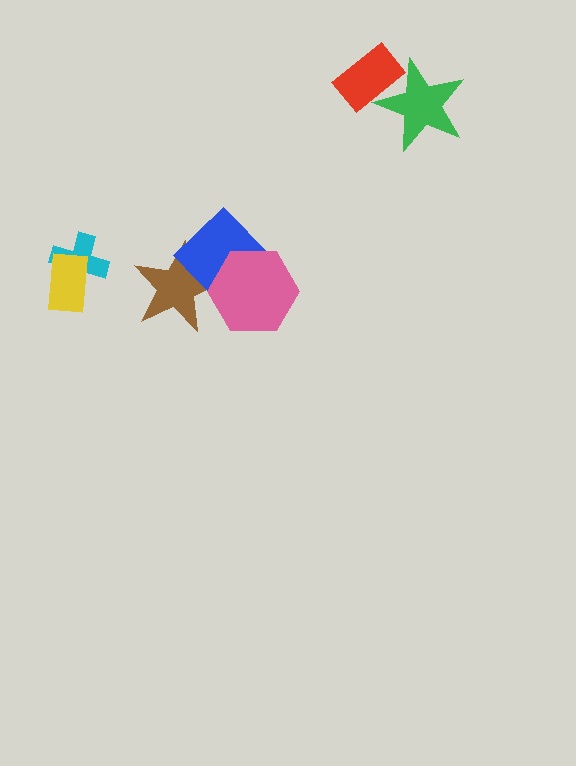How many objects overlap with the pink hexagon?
2 objects overlap with the pink hexagon.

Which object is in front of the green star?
The red rectangle is in front of the green star.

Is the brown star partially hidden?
Yes, it is partially covered by another shape.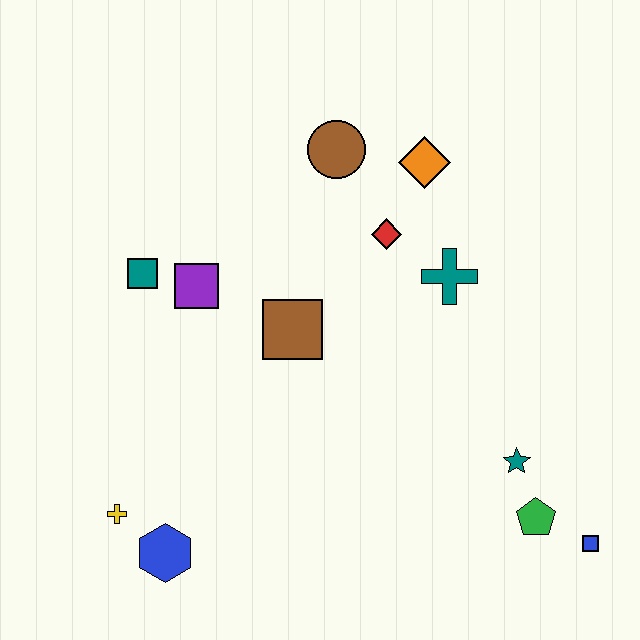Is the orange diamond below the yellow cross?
No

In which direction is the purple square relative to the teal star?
The purple square is to the left of the teal star.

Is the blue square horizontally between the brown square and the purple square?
No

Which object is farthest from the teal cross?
The yellow cross is farthest from the teal cross.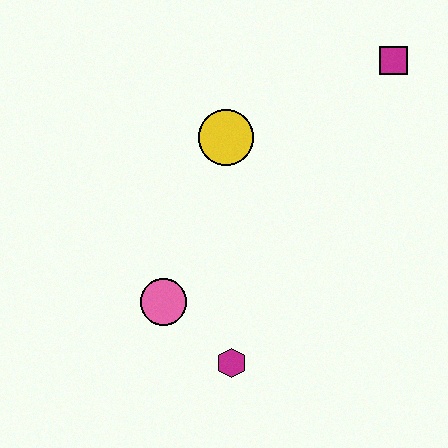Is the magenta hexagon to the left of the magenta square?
Yes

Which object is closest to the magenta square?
The yellow circle is closest to the magenta square.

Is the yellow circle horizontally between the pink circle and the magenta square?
Yes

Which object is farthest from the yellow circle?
The magenta hexagon is farthest from the yellow circle.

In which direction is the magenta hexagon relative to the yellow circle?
The magenta hexagon is below the yellow circle.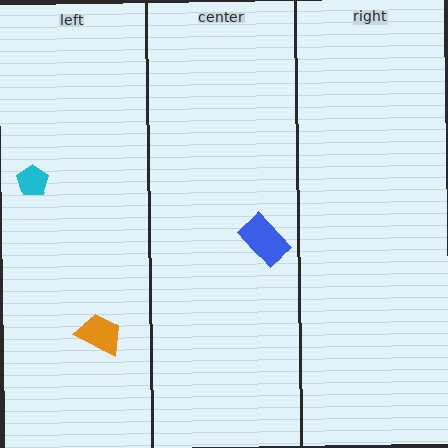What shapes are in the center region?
The blue rectangle.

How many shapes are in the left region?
2.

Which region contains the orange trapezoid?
The left region.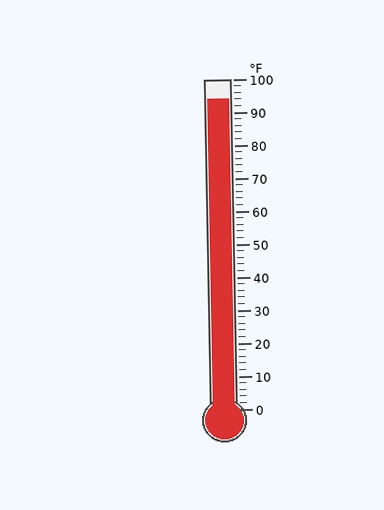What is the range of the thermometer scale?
The thermometer scale ranges from 0°F to 100°F.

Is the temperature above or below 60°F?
The temperature is above 60°F.